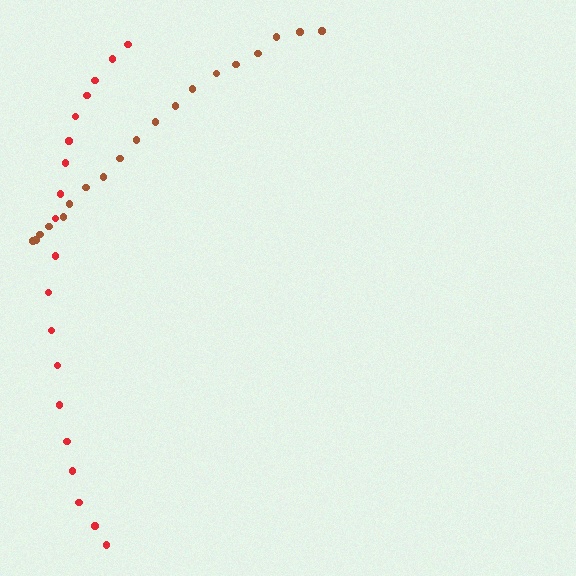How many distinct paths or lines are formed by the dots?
There are 2 distinct paths.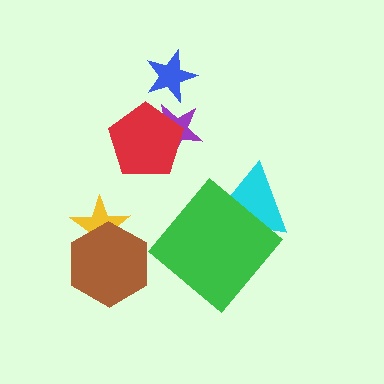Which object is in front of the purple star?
The red pentagon is in front of the purple star.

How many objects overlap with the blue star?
0 objects overlap with the blue star.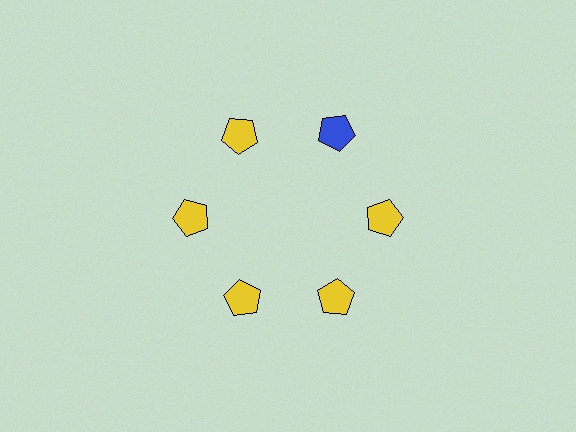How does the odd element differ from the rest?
It has a different color: blue instead of yellow.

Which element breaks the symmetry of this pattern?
The blue pentagon at roughly the 1 o'clock position breaks the symmetry. All other shapes are yellow pentagons.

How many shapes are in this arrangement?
There are 6 shapes arranged in a ring pattern.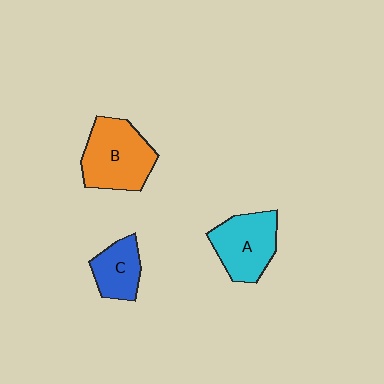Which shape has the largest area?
Shape B (orange).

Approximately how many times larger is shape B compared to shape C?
Approximately 1.8 times.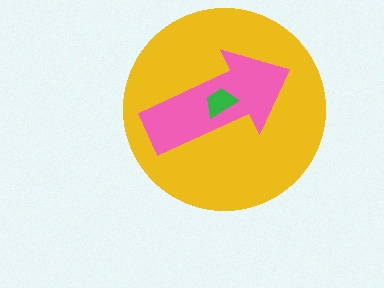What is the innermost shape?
The green trapezoid.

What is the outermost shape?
The yellow circle.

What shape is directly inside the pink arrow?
The green trapezoid.